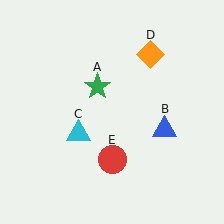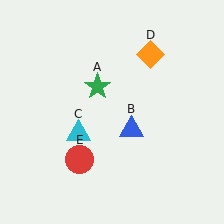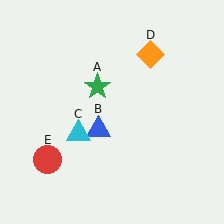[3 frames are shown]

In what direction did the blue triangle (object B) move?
The blue triangle (object B) moved left.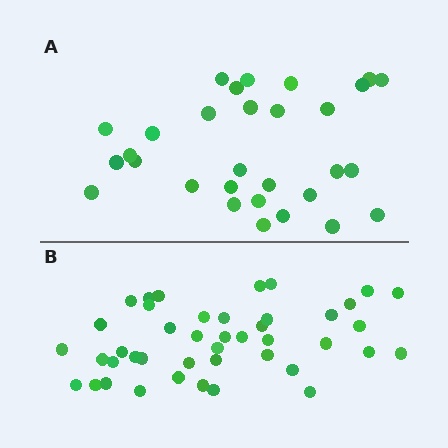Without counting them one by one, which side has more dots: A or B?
Region B (the bottom region) has more dots.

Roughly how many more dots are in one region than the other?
Region B has approximately 15 more dots than region A.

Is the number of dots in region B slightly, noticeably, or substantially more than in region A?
Region B has noticeably more, but not dramatically so. The ratio is roughly 1.4 to 1.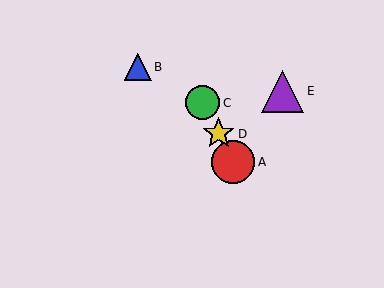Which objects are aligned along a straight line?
Objects A, C, D are aligned along a straight line.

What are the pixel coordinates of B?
Object B is at (138, 67).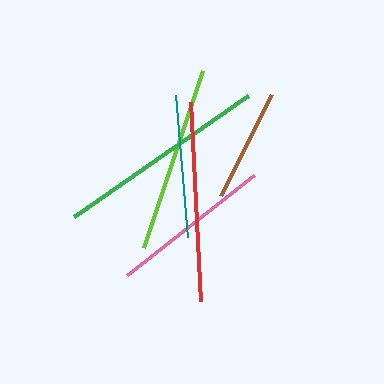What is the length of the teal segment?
The teal segment is approximately 143 pixels long.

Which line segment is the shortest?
The brown line is the shortest at approximately 113 pixels.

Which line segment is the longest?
The green line is the longest at approximately 212 pixels.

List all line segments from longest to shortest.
From longest to shortest: green, red, lime, pink, teal, brown.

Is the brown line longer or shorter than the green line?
The green line is longer than the brown line.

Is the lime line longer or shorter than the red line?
The red line is longer than the lime line.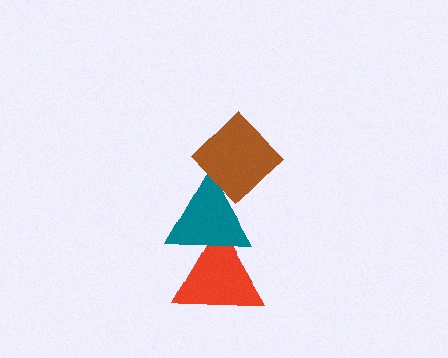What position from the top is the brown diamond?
The brown diamond is 1st from the top.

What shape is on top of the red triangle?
The teal triangle is on top of the red triangle.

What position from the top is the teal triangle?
The teal triangle is 2nd from the top.